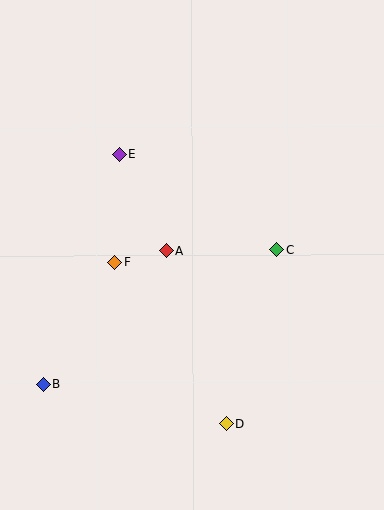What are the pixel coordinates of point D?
Point D is at (226, 424).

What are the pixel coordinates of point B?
Point B is at (43, 384).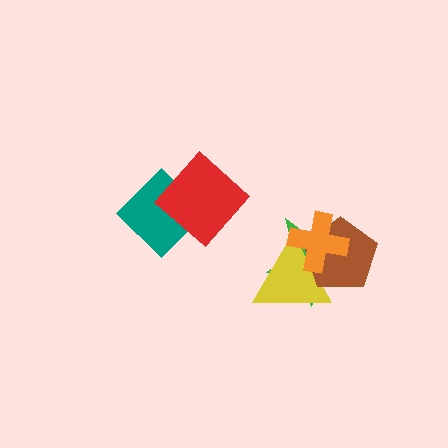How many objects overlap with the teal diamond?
1 object overlaps with the teal diamond.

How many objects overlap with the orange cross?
3 objects overlap with the orange cross.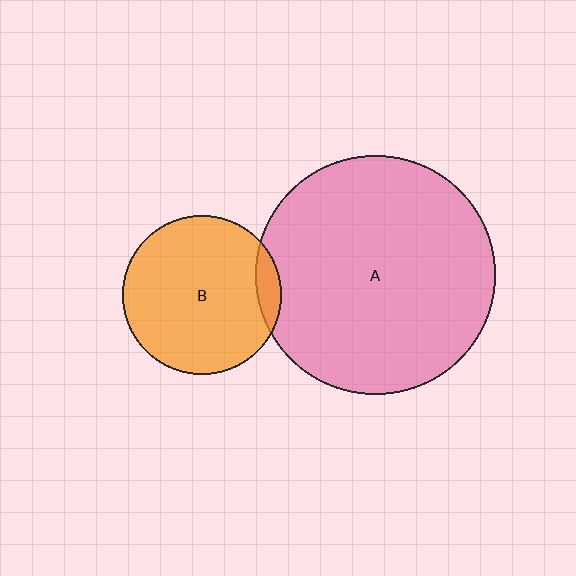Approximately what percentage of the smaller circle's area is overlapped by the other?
Approximately 10%.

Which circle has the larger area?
Circle A (pink).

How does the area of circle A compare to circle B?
Approximately 2.3 times.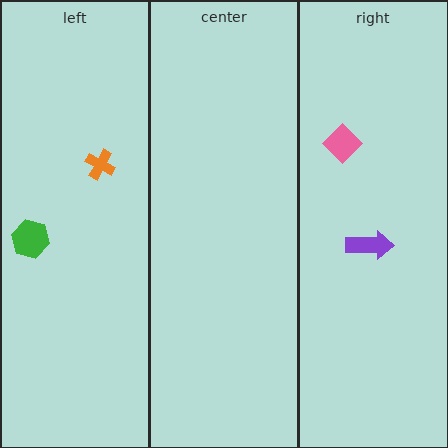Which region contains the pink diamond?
The right region.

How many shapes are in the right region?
2.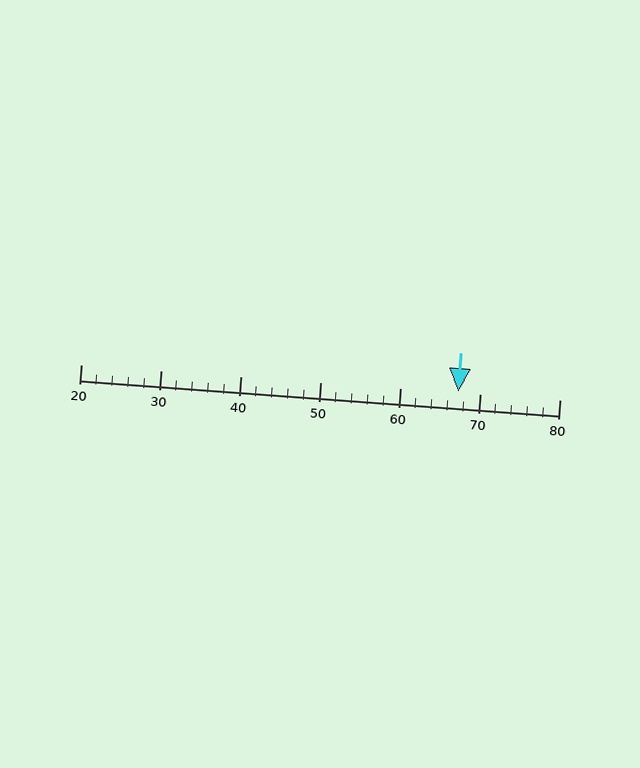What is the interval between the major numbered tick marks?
The major tick marks are spaced 10 units apart.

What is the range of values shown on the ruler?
The ruler shows values from 20 to 80.